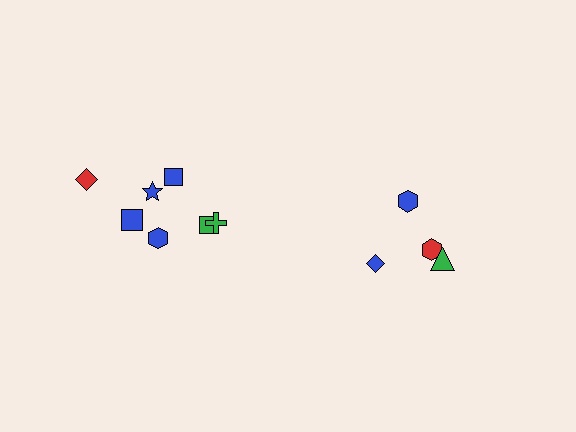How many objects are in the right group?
There are 4 objects.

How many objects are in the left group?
There are 7 objects.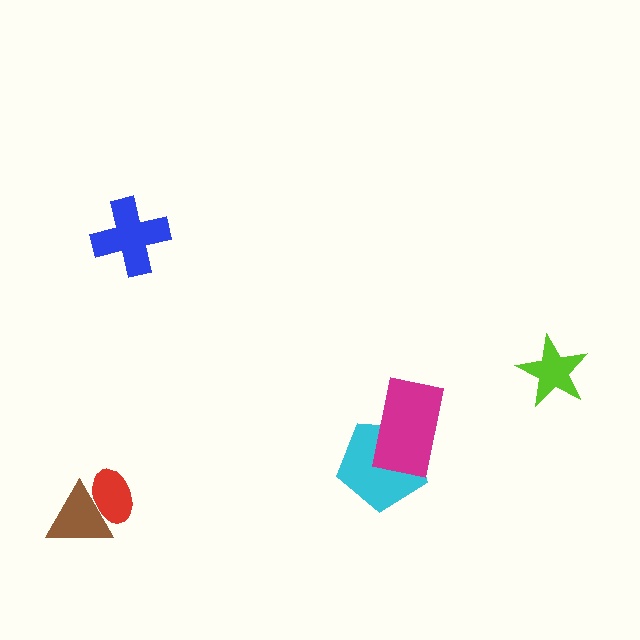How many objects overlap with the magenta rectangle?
1 object overlaps with the magenta rectangle.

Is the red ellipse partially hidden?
Yes, it is partially covered by another shape.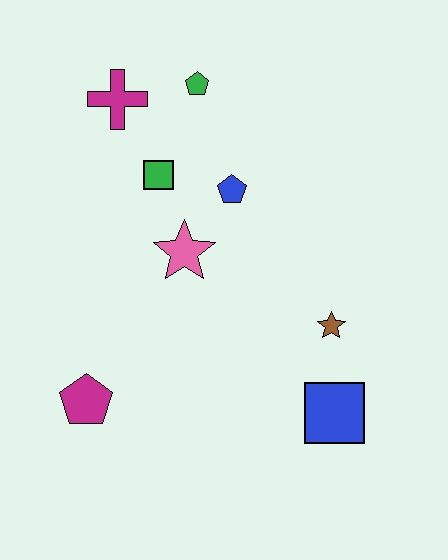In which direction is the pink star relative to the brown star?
The pink star is to the left of the brown star.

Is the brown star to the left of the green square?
No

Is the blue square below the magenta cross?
Yes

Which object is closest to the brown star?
The blue square is closest to the brown star.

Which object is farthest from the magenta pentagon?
The green pentagon is farthest from the magenta pentagon.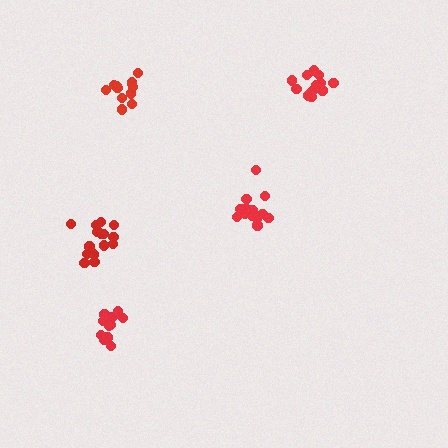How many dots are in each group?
Group 1: 12 dots, Group 2: 13 dots, Group 3: 12 dots, Group 4: 12 dots, Group 5: 17 dots (66 total).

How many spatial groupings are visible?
There are 5 spatial groupings.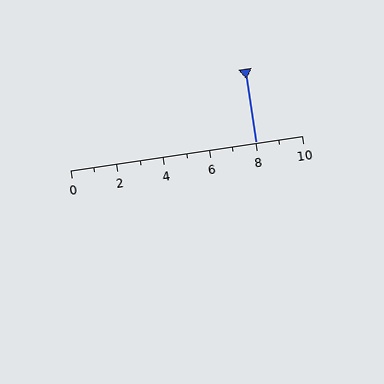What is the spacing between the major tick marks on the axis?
The major ticks are spaced 2 apart.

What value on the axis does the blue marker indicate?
The marker indicates approximately 8.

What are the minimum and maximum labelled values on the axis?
The axis runs from 0 to 10.